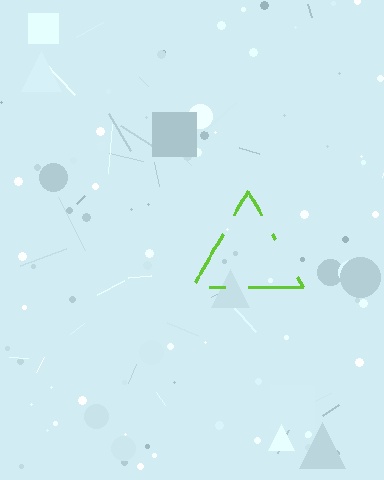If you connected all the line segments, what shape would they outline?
They would outline a triangle.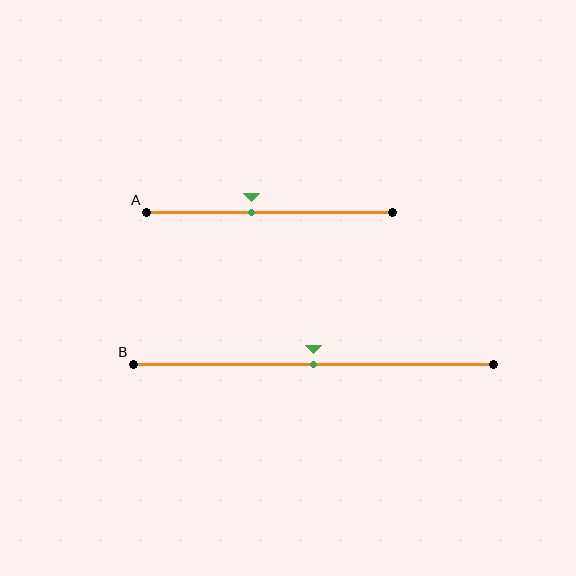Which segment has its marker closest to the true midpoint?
Segment B has its marker closest to the true midpoint.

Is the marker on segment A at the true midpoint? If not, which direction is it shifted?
No, the marker on segment A is shifted to the left by about 7% of the segment length.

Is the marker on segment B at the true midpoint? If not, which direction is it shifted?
Yes, the marker on segment B is at the true midpoint.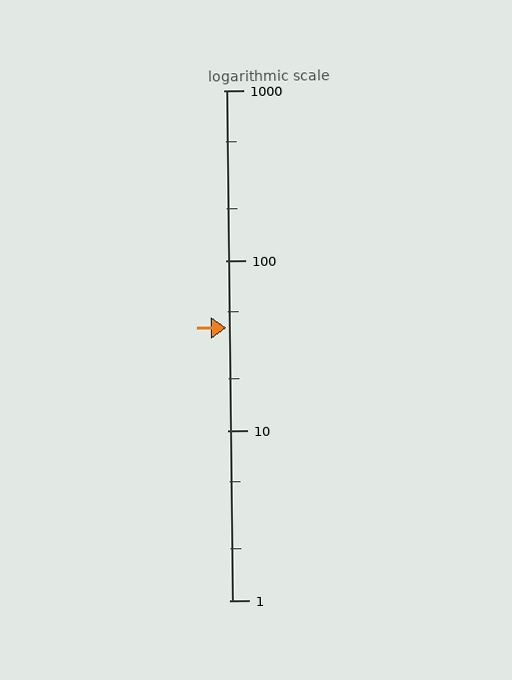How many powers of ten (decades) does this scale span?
The scale spans 3 decades, from 1 to 1000.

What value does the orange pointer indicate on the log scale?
The pointer indicates approximately 40.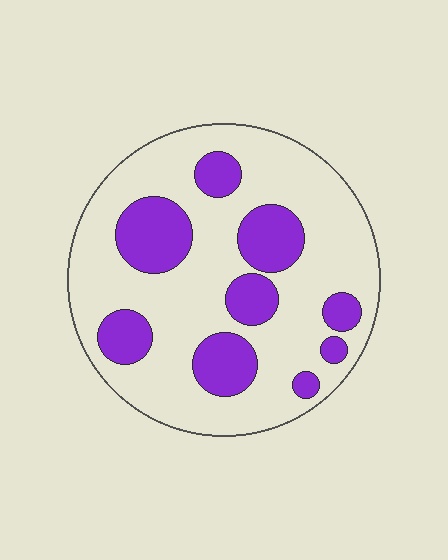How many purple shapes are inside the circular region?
9.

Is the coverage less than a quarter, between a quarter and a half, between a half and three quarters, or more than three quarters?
Between a quarter and a half.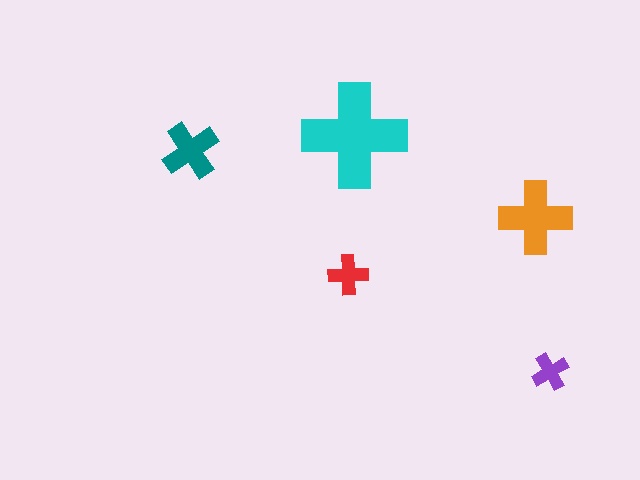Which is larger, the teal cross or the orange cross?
The orange one.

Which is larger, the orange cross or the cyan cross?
The cyan one.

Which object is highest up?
The cyan cross is topmost.